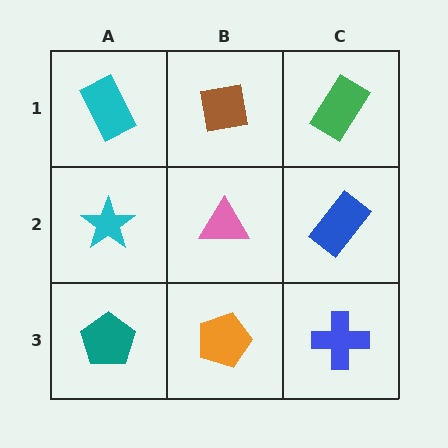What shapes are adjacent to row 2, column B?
A brown square (row 1, column B), an orange pentagon (row 3, column B), a cyan star (row 2, column A), a blue rectangle (row 2, column C).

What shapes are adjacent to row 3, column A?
A cyan star (row 2, column A), an orange pentagon (row 3, column B).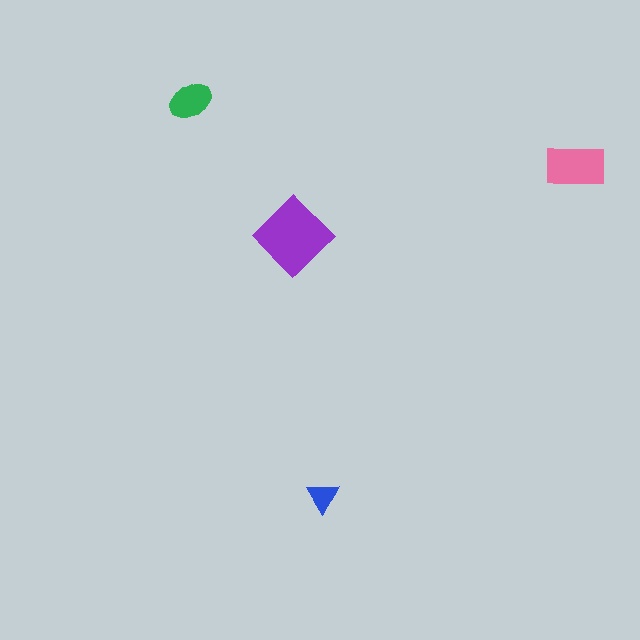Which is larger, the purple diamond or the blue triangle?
The purple diamond.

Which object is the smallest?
The blue triangle.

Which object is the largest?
The purple diamond.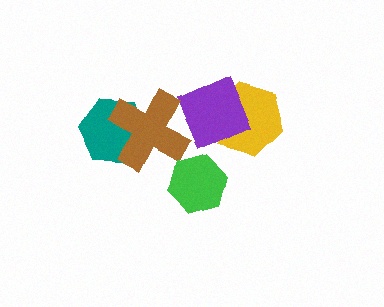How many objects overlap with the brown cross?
1 object overlaps with the brown cross.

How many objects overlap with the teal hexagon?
1 object overlaps with the teal hexagon.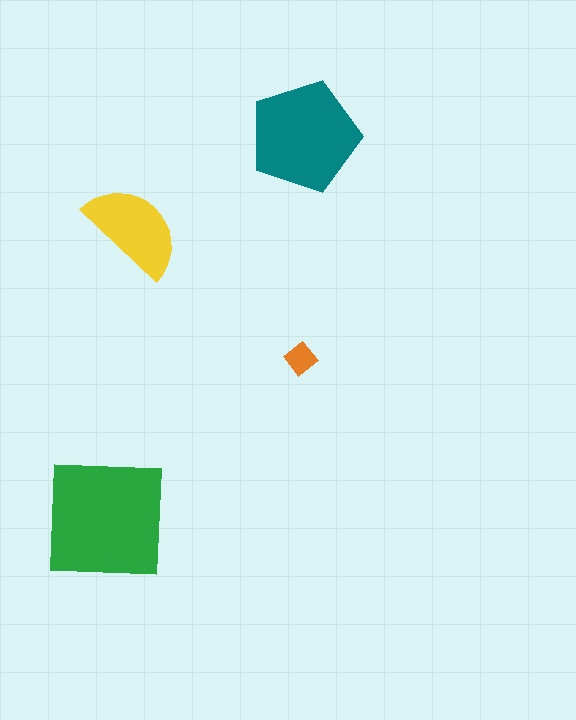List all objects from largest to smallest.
The green square, the teal pentagon, the yellow semicircle, the orange diamond.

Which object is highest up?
The teal pentagon is topmost.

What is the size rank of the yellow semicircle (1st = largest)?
3rd.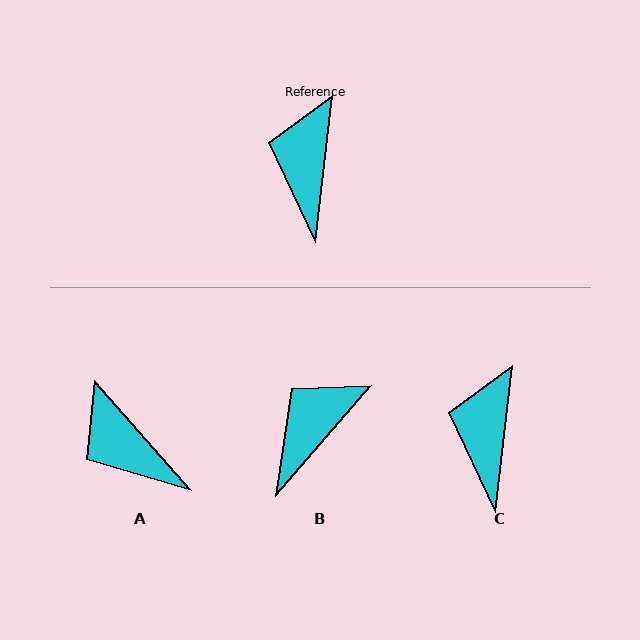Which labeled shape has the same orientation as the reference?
C.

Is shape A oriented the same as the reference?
No, it is off by about 48 degrees.